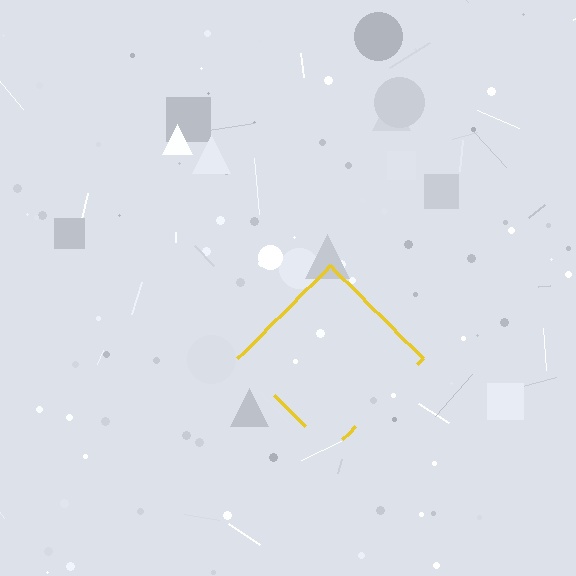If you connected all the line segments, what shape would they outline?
They would outline a diamond.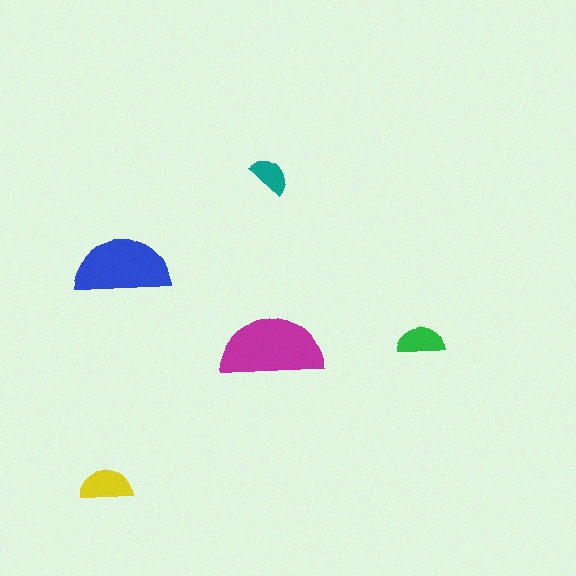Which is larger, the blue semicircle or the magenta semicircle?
The magenta one.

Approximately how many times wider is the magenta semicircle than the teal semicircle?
About 2.5 times wider.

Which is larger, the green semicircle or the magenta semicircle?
The magenta one.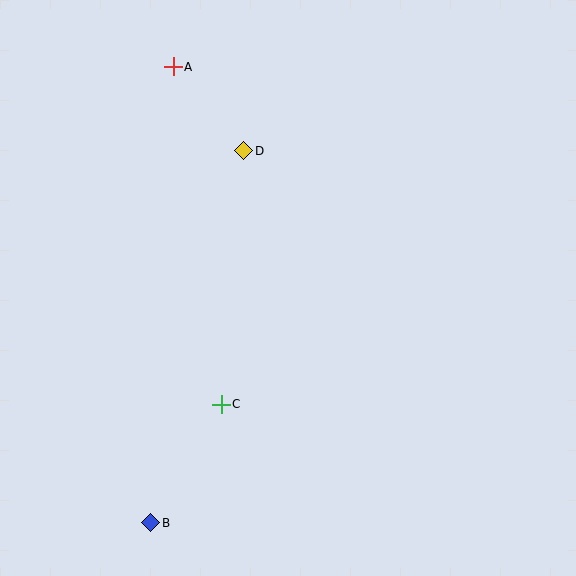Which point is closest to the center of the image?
Point C at (221, 404) is closest to the center.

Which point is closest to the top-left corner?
Point A is closest to the top-left corner.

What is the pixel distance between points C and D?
The distance between C and D is 254 pixels.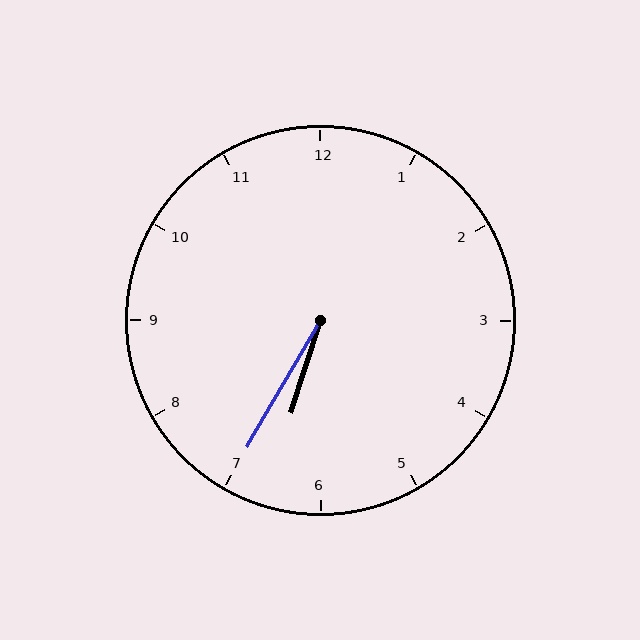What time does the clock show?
6:35.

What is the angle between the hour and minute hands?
Approximately 12 degrees.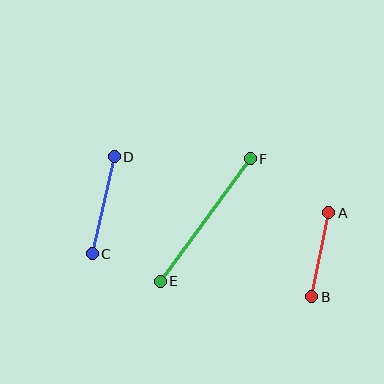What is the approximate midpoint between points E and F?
The midpoint is at approximately (205, 220) pixels.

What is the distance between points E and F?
The distance is approximately 152 pixels.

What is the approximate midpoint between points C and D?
The midpoint is at approximately (103, 205) pixels.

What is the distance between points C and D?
The distance is approximately 99 pixels.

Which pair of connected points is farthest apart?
Points E and F are farthest apart.